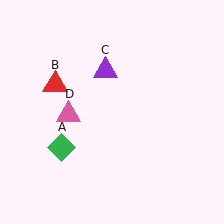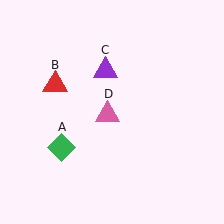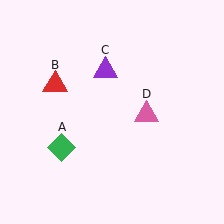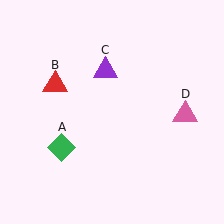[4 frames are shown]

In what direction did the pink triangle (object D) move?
The pink triangle (object D) moved right.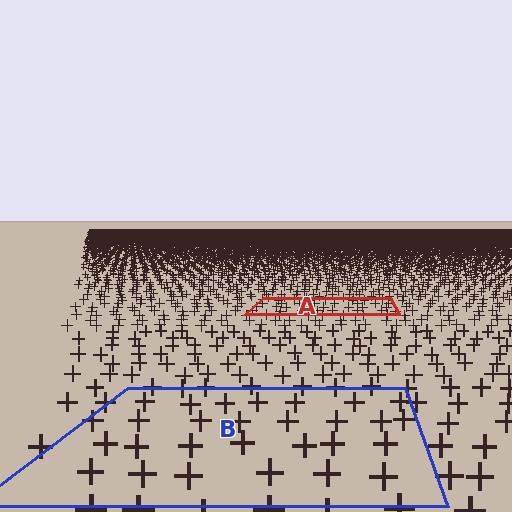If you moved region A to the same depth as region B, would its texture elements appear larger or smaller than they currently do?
They would appear larger. At a closer depth, the same texture elements are projected at a bigger on-screen size.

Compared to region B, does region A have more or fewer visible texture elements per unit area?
Region A has more texture elements per unit area — they are packed more densely because it is farther away.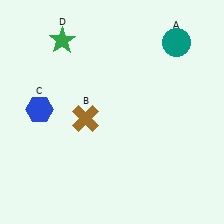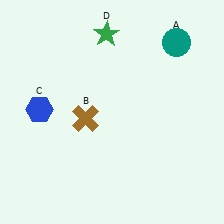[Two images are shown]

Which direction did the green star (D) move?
The green star (D) moved right.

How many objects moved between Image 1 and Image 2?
1 object moved between the two images.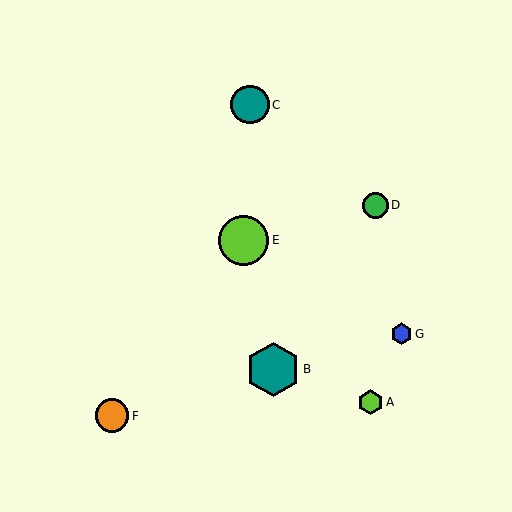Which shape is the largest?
The teal hexagon (labeled B) is the largest.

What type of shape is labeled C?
Shape C is a teal circle.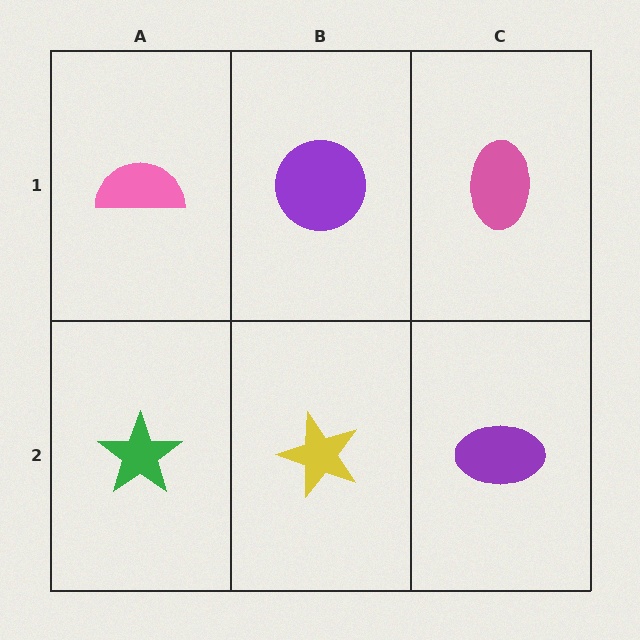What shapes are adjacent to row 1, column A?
A green star (row 2, column A), a purple circle (row 1, column B).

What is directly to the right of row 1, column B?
A pink ellipse.